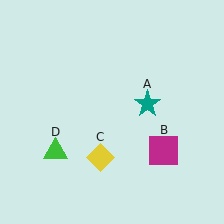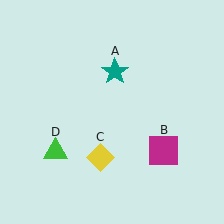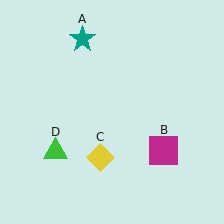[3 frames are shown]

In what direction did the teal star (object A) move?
The teal star (object A) moved up and to the left.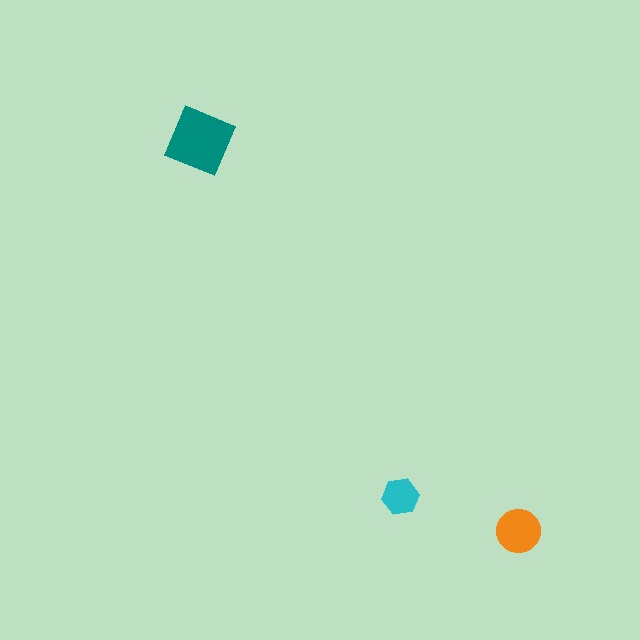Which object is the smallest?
The cyan hexagon.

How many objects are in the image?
There are 3 objects in the image.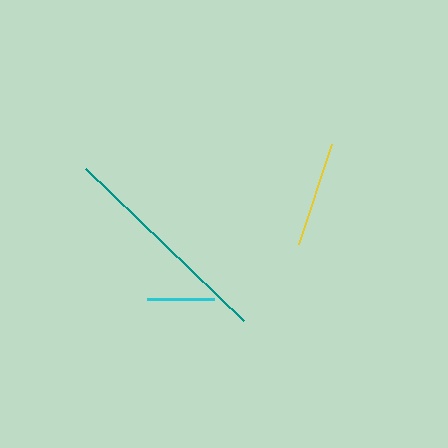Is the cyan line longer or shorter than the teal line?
The teal line is longer than the cyan line.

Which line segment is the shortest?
The cyan line is the shortest at approximately 66 pixels.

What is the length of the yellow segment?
The yellow segment is approximately 105 pixels long.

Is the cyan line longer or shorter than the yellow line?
The yellow line is longer than the cyan line.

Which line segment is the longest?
The teal line is the longest at approximately 219 pixels.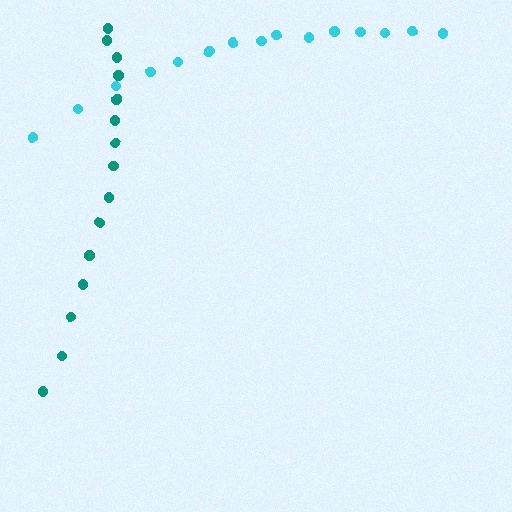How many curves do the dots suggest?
There are 2 distinct paths.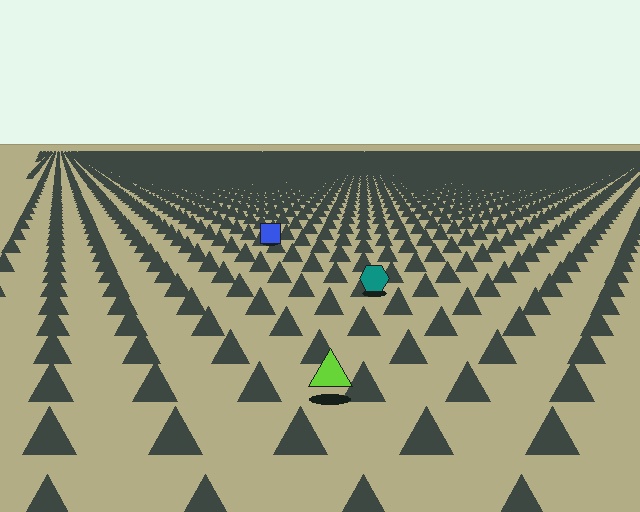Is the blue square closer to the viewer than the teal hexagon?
No. The teal hexagon is closer — you can tell from the texture gradient: the ground texture is coarser near it.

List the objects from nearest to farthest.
From nearest to farthest: the lime triangle, the teal hexagon, the blue square.